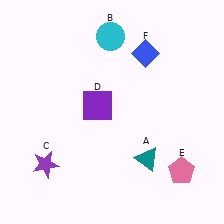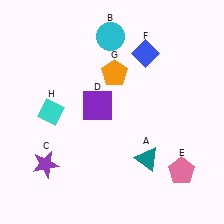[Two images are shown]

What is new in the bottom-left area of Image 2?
A cyan diamond (H) was added in the bottom-left area of Image 2.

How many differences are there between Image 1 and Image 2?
There are 2 differences between the two images.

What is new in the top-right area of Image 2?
An orange pentagon (G) was added in the top-right area of Image 2.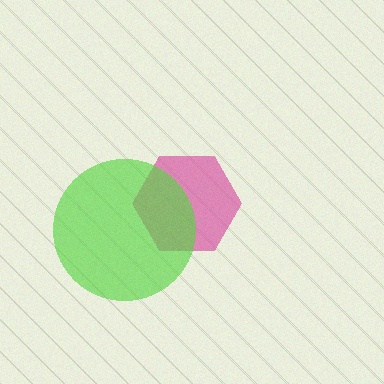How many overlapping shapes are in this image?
There are 2 overlapping shapes in the image.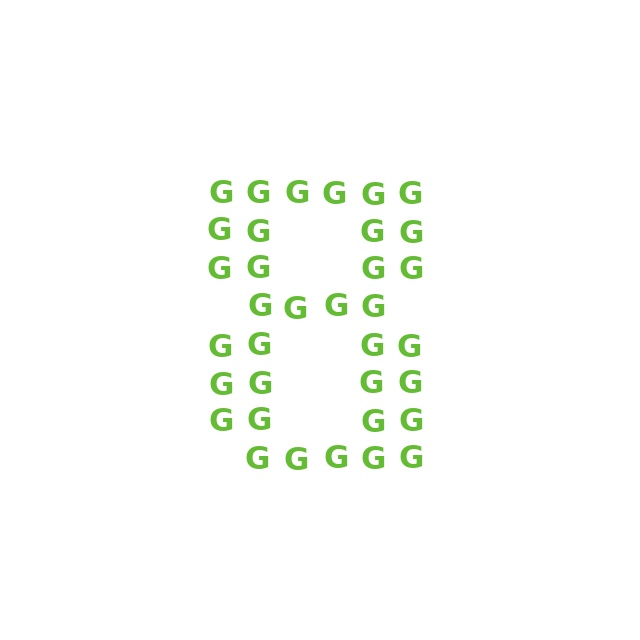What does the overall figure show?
The overall figure shows the digit 8.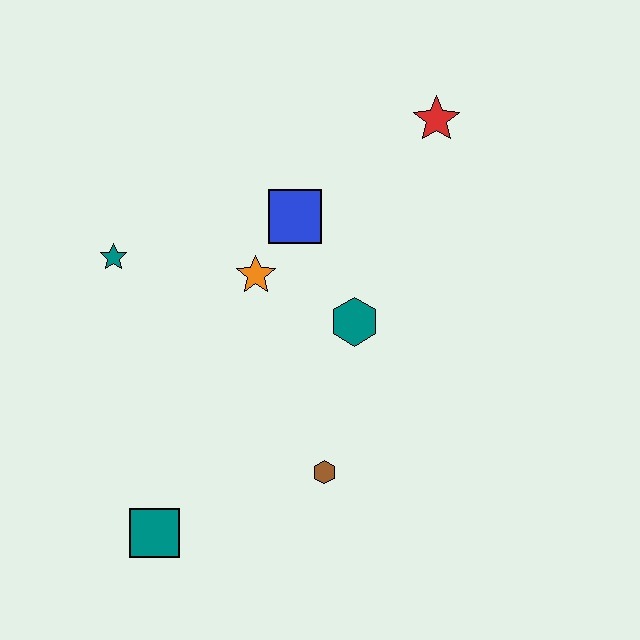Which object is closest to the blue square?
The orange star is closest to the blue square.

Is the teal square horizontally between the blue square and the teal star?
Yes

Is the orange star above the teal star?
No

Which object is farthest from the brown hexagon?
The red star is farthest from the brown hexagon.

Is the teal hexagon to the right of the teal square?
Yes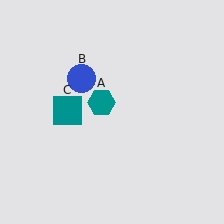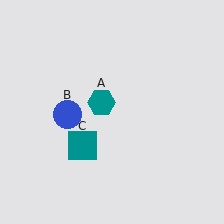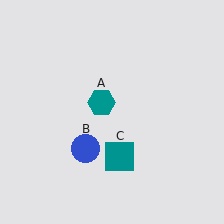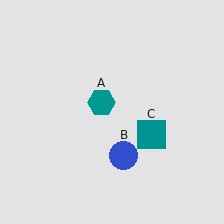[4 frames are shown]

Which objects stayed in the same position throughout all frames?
Teal hexagon (object A) remained stationary.